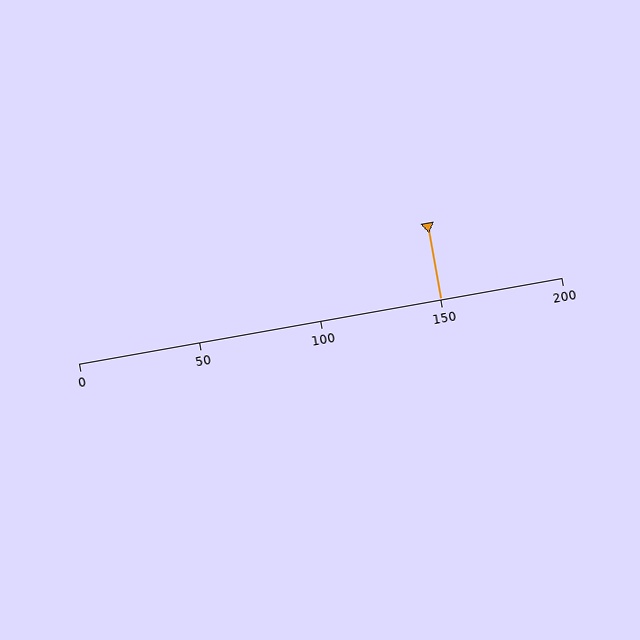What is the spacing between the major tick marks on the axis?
The major ticks are spaced 50 apart.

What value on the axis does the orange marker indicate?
The marker indicates approximately 150.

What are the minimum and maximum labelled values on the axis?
The axis runs from 0 to 200.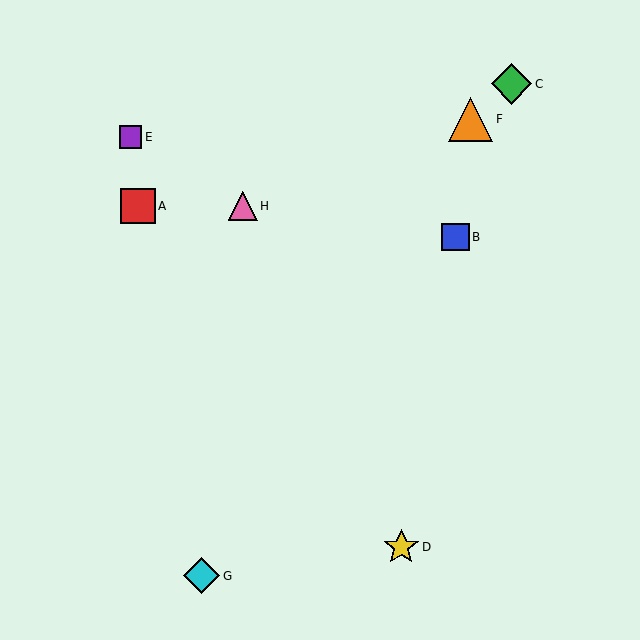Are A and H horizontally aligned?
Yes, both are at y≈206.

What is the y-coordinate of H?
Object H is at y≈206.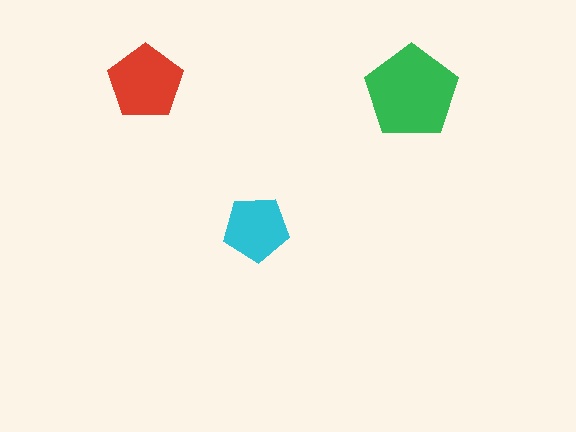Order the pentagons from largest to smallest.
the green one, the red one, the cyan one.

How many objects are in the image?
There are 3 objects in the image.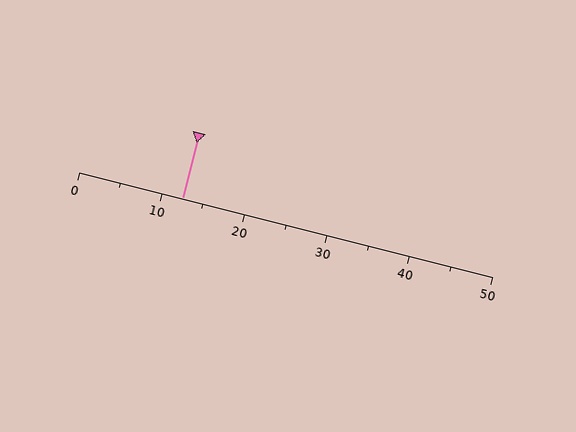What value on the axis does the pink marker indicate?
The marker indicates approximately 12.5.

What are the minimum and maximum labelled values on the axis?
The axis runs from 0 to 50.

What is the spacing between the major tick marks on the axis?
The major ticks are spaced 10 apart.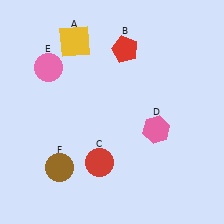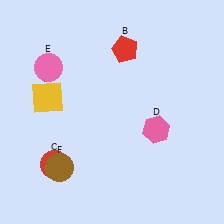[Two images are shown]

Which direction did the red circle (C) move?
The red circle (C) moved left.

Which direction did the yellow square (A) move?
The yellow square (A) moved down.